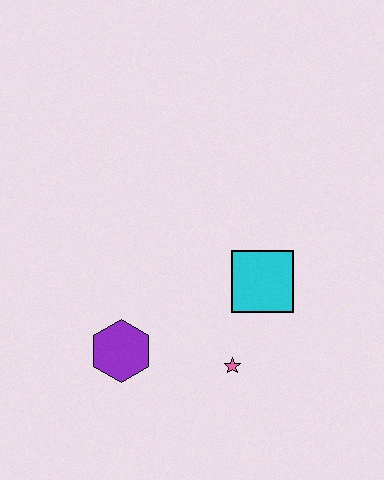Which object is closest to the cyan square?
The pink star is closest to the cyan square.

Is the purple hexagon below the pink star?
No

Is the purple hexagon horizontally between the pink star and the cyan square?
No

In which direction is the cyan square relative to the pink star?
The cyan square is above the pink star.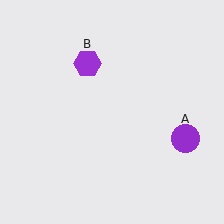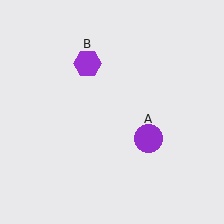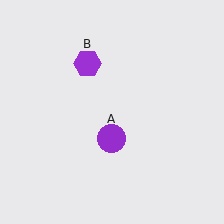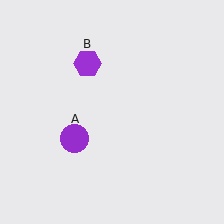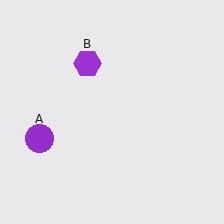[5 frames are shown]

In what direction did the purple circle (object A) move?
The purple circle (object A) moved left.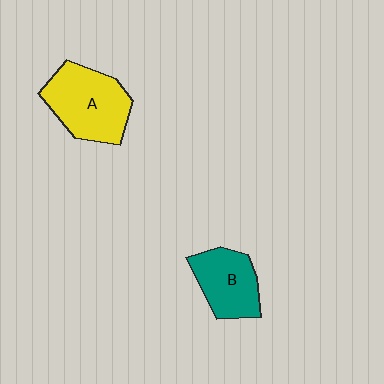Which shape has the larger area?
Shape A (yellow).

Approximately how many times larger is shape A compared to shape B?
Approximately 1.4 times.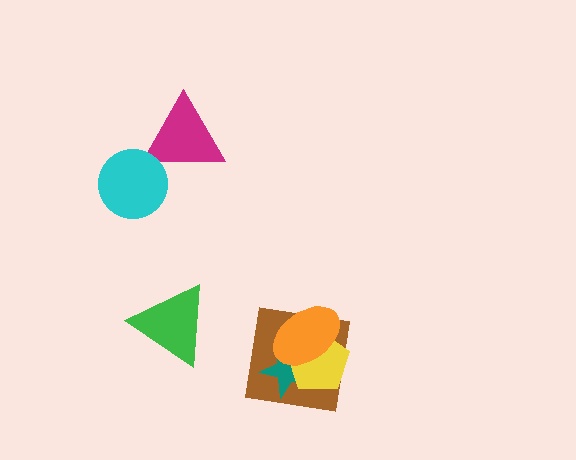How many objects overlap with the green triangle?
0 objects overlap with the green triangle.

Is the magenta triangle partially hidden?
Yes, it is partially covered by another shape.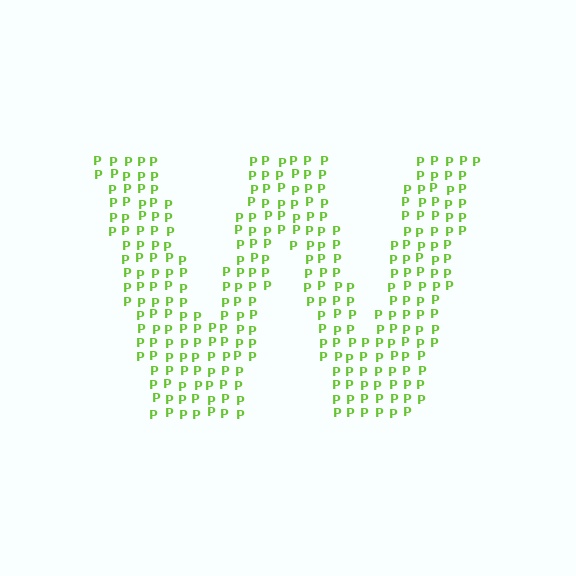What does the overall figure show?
The overall figure shows the letter W.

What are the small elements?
The small elements are letter P's.